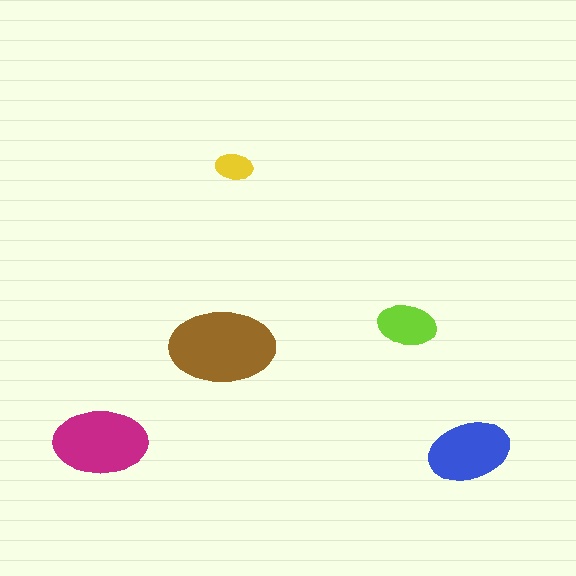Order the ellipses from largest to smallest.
the brown one, the magenta one, the blue one, the lime one, the yellow one.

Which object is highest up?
The yellow ellipse is topmost.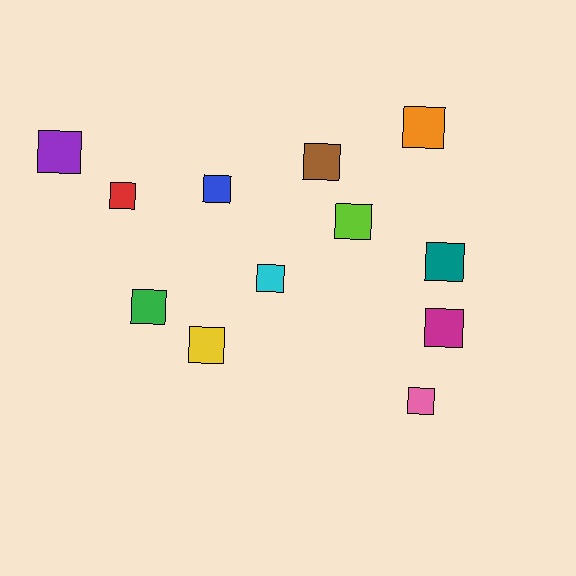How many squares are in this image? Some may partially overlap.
There are 12 squares.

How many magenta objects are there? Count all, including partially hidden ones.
There is 1 magenta object.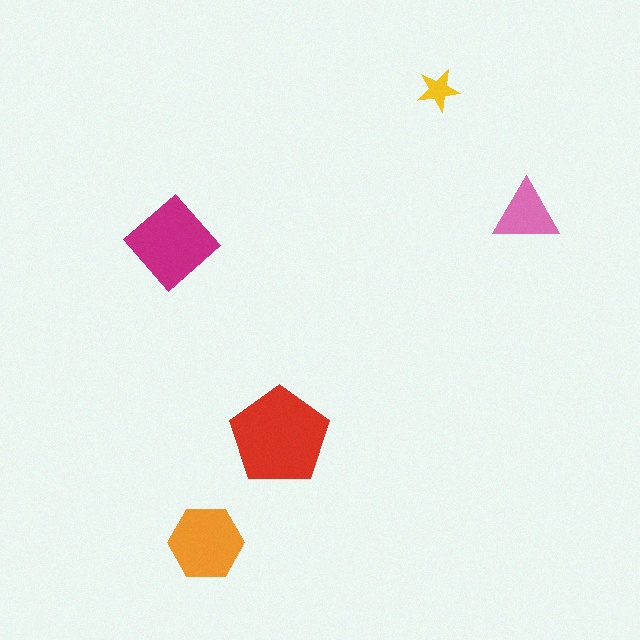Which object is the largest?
The red pentagon.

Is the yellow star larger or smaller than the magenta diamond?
Smaller.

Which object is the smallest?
The yellow star.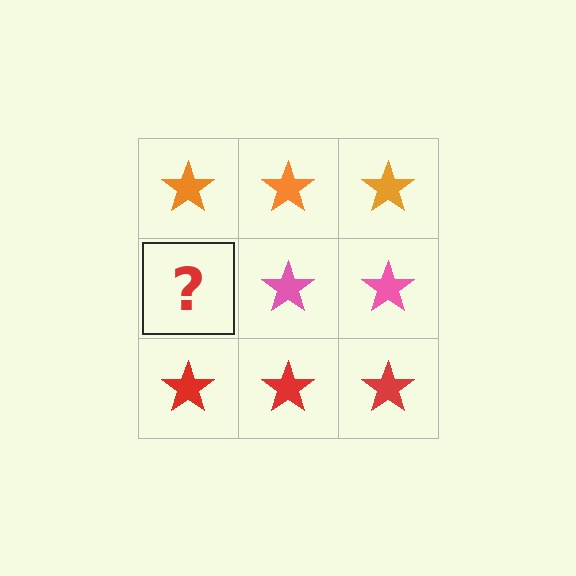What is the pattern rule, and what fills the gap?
The rule is that each row has a consistent color. The gap should be filled with a pink star.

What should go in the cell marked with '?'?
The missing cell should contain a pink star.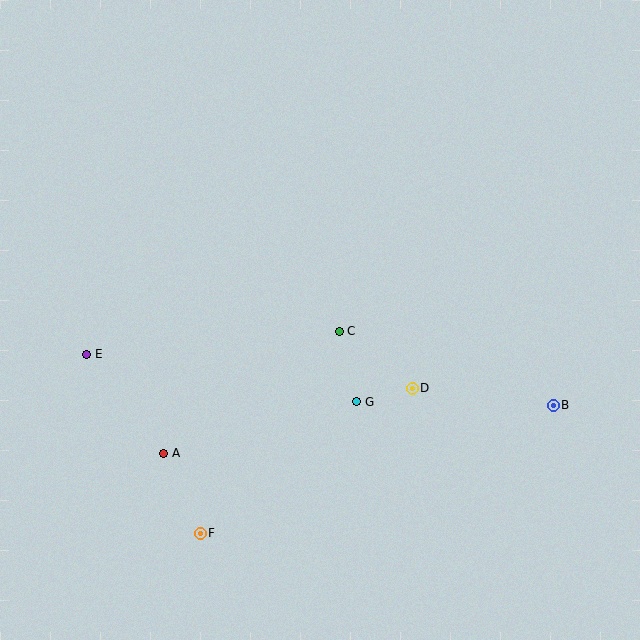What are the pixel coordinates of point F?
Point F is at (200, 533).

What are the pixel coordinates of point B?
Point B is at (553, 405).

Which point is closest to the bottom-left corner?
Point F is closest to the bottom-left corner.